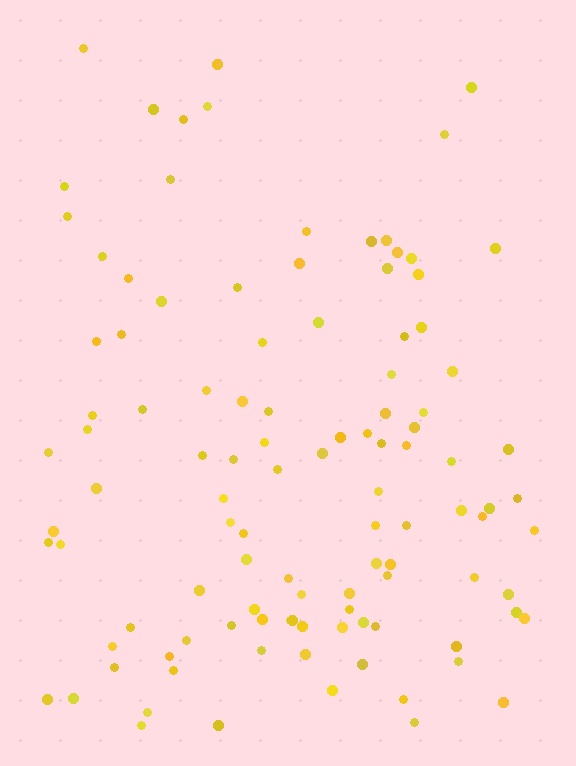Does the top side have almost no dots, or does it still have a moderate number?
Still a moderate number, just noticeably fewer than the bottom.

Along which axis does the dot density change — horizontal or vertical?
Vertical.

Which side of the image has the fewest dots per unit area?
The top.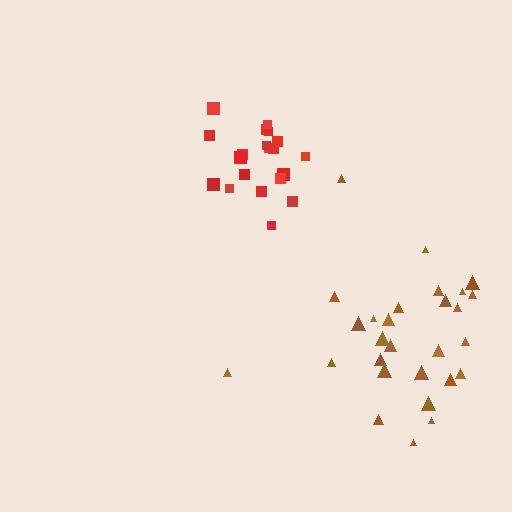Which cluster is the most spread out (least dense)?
Brown.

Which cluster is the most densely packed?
Red.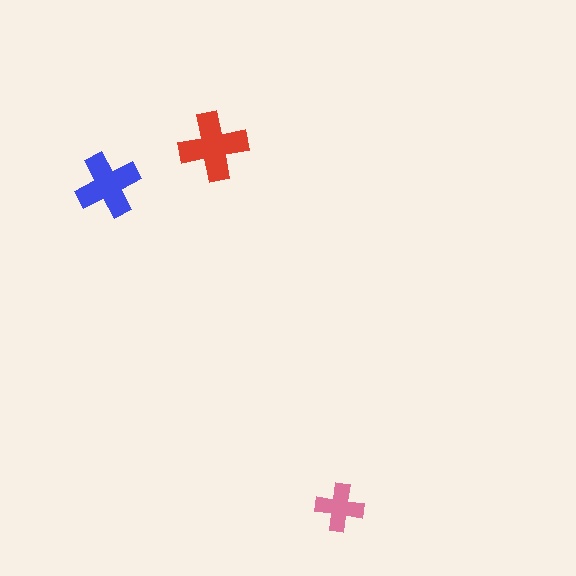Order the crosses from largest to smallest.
the red one, the blue one, the pink one.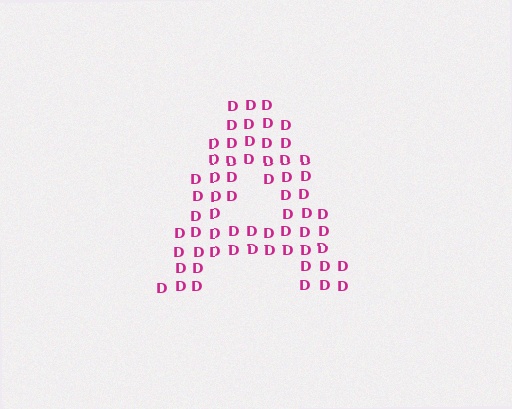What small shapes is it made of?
It is made of small letter D's.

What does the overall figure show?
The overall figure shows the letter A.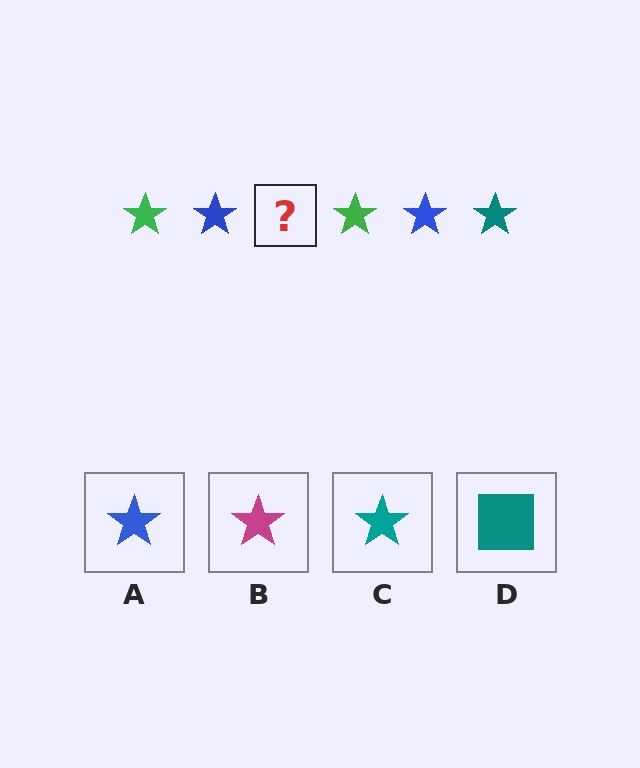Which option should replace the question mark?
Option C.